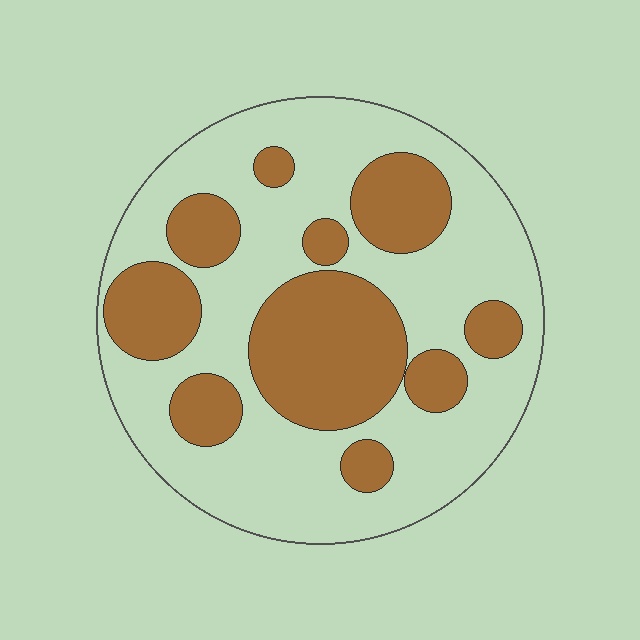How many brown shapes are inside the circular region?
10.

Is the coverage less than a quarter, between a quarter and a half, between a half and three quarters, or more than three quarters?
Between a quarter and a half.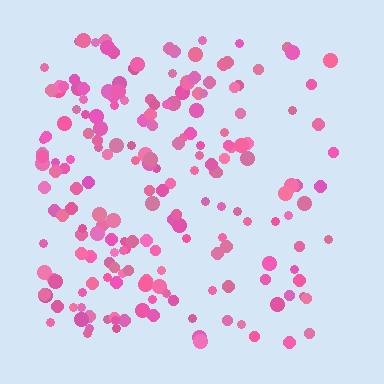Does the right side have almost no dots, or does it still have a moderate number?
Still a moderate number, just noticeably fewer than the left.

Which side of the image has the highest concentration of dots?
The left.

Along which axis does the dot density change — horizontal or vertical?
Horizontal.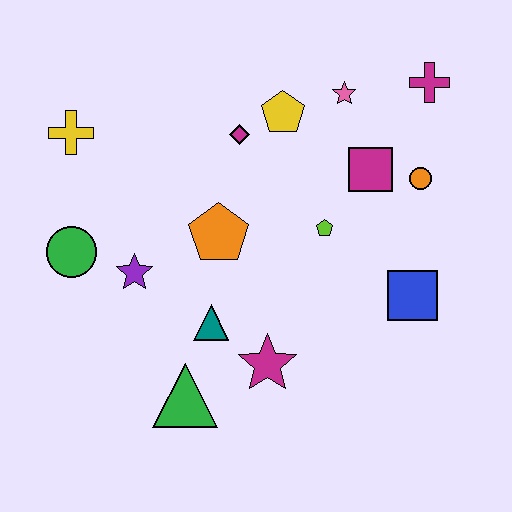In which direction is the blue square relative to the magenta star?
The blue square is to the right of the magenta star.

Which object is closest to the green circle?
The purple star is closest to the green circle.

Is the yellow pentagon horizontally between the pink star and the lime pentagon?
No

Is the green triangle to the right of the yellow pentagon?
No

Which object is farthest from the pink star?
The green triangle is farthest from the pink star.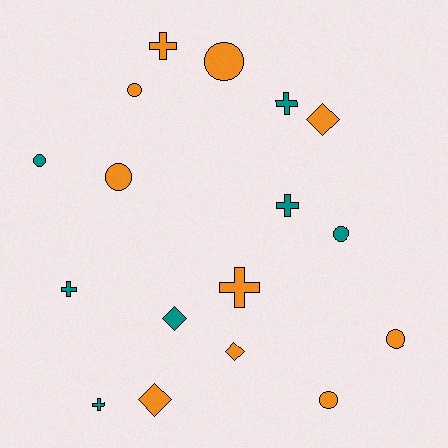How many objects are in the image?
There are 17 objects.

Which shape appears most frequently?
Circle, with 7 objects.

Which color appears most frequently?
Orange, with 10 objects.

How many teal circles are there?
There are 2 teal circles.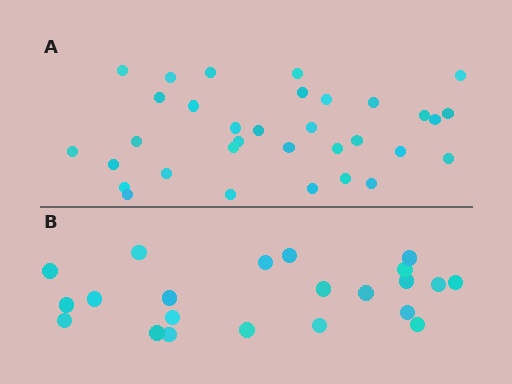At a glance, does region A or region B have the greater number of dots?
Region A (the top region) has more dots.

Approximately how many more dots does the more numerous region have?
Region A has roughly 12 or so more dots than region B.